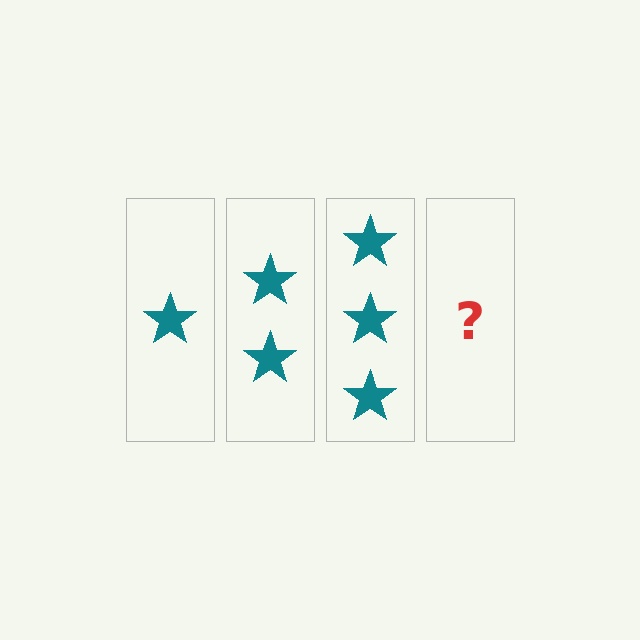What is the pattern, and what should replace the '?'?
The pattern is that each step adds one more star. The '?' should be 4 stars.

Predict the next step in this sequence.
The next step is 4 stars.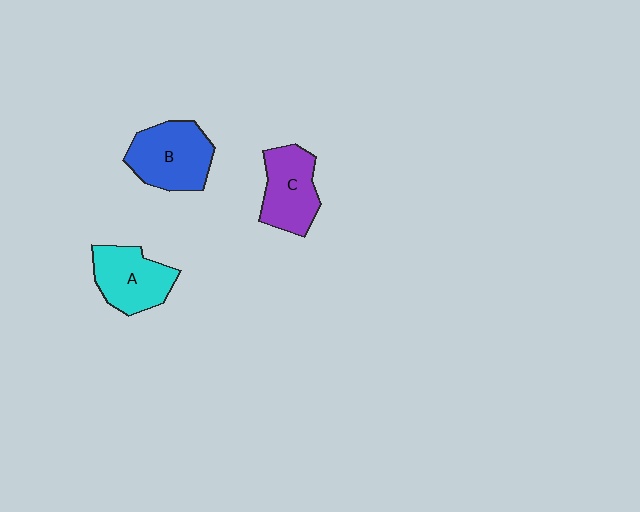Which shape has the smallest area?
Shape C (purple).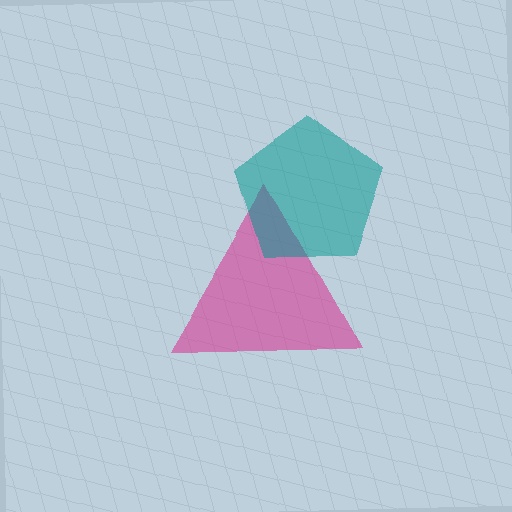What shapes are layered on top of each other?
The layered shapes are: a magenta triangle, a teal pentagon.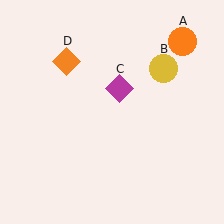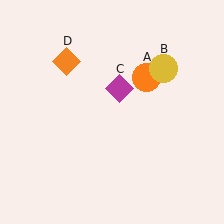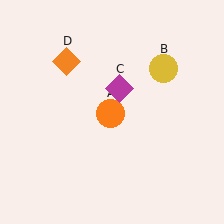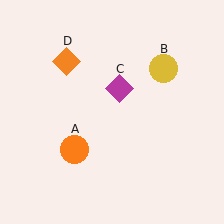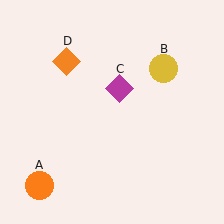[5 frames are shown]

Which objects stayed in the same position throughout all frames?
Yellow circle (object B) and magenta diamond (object C) and orange diamond (object D) remained stationary.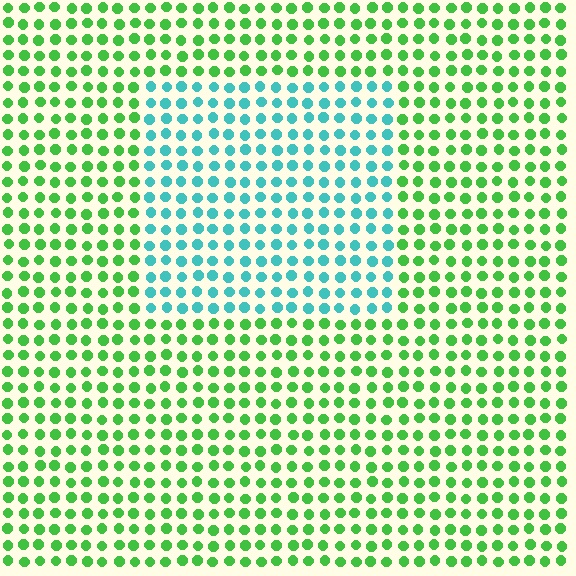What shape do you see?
I see a rectangle.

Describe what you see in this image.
The image is filled with small green elements in a uniform arrangement. A rectangle-shaped region is visible where the elements are tinted to a slightly different hue, forming a subtle color boundary.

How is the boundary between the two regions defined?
The boundary is defined purely by a slight shift in hue (about 58 degrees). Spacing, size, and orientation are identical on both sides.